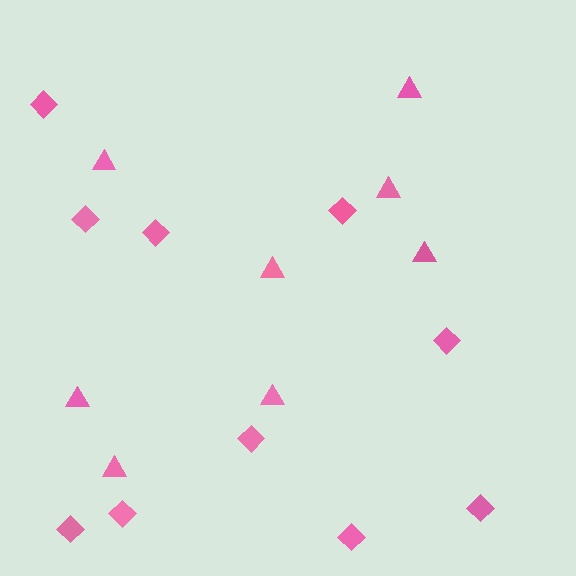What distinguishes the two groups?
There are 2 groups: one group of triangles (8) and one group of diamonds (10).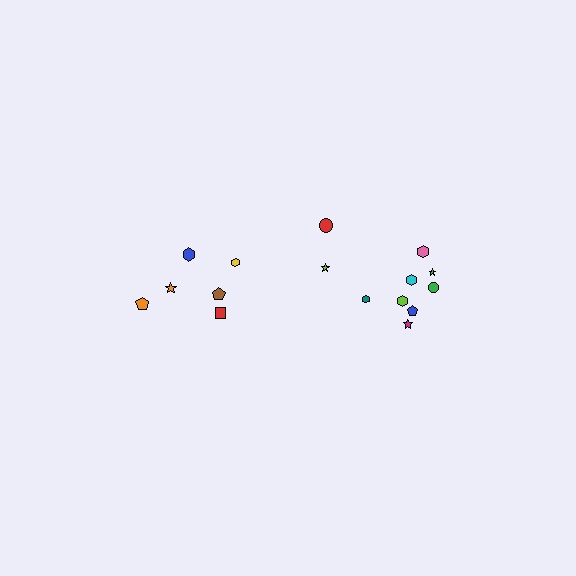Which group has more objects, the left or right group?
The right group.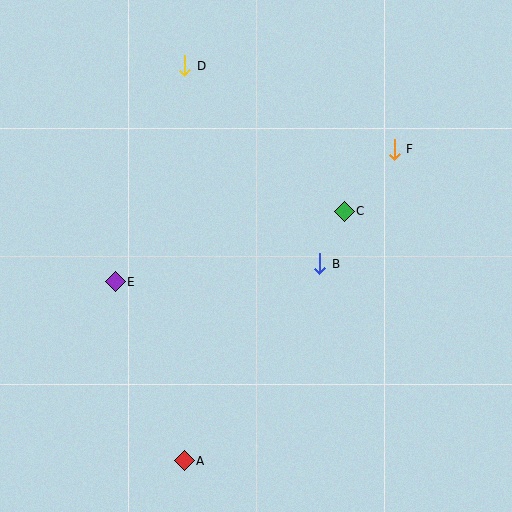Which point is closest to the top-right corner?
Point F is closest to the top-right corner.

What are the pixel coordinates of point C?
Point C is at (344, 211).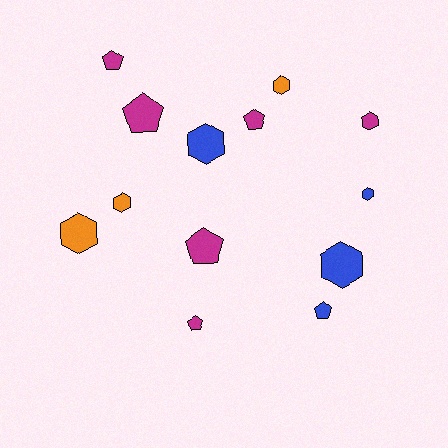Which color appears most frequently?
Magenta, with 6 objects.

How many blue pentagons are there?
There is 1 blue pentagon.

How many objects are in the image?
There are 13 objects.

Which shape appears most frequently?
Hexagon, with 7 objects.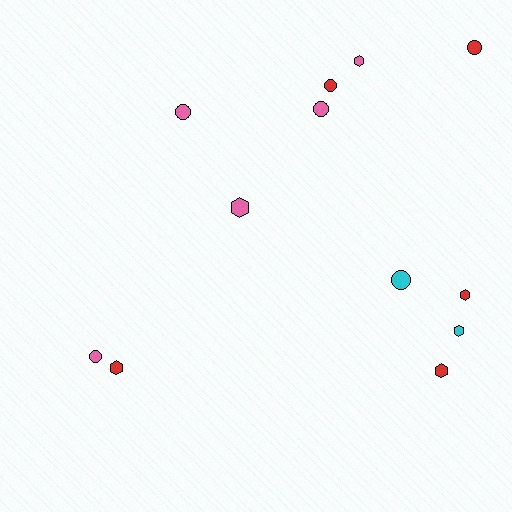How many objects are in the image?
There are 12 objects.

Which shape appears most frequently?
Hexagon, with 6 objects.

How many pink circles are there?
There are 3 pink circles.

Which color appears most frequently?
Pink, with 5 objects.